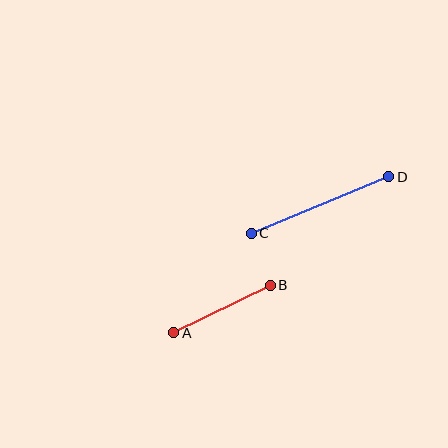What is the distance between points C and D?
The distance is approximately 149 pixels.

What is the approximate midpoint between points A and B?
The midpoint is at approximately (222, 309) pixels.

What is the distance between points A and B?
The distance is approximately 108 pixels.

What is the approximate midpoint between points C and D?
The midpoint is at approximately (320, 205) pixels.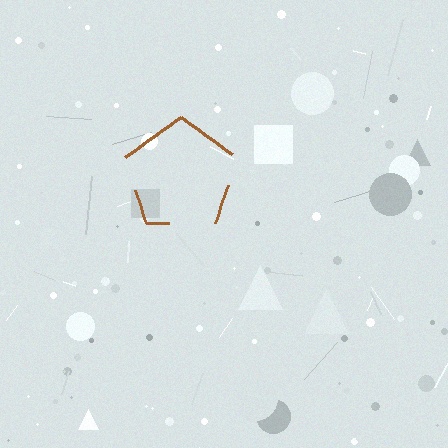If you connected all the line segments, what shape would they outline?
They would outline a pentagon.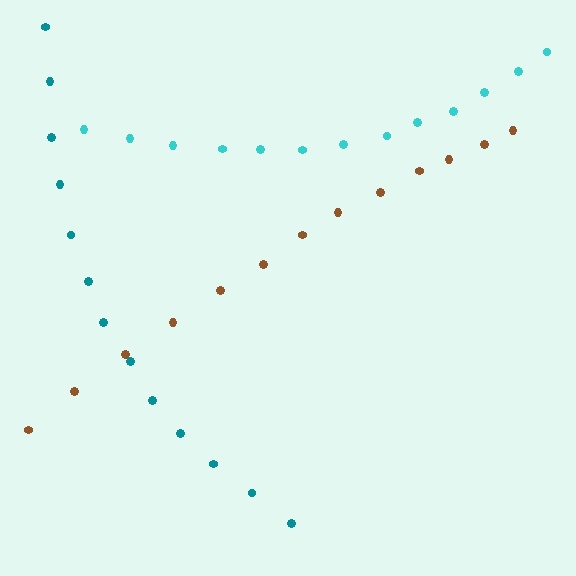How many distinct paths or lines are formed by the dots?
There are 3 distinct paths.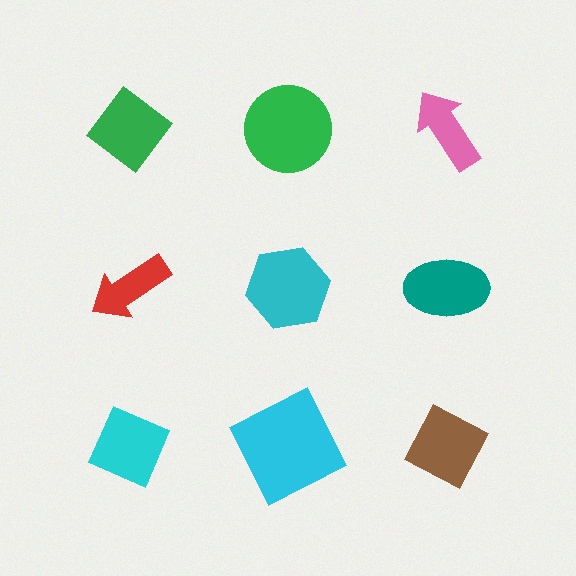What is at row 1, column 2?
A green circle.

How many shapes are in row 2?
3 shapes.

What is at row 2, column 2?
A cyan hexagon.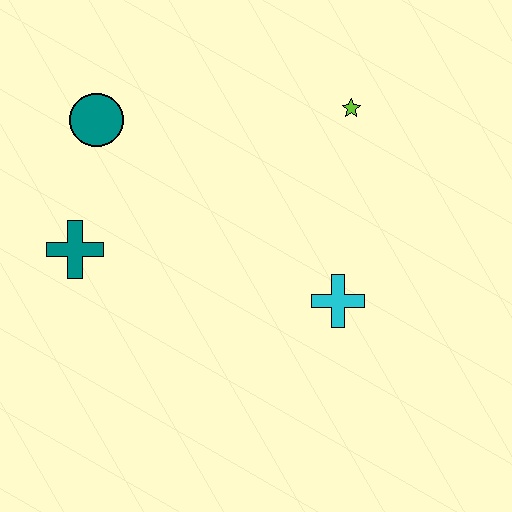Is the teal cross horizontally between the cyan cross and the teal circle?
No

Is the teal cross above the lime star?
No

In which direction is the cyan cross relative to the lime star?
The cyan cross is below the lime star.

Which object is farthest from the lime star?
The teal cross is farthest from the lime star.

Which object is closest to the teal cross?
The teal circle is closest to the teal cross.